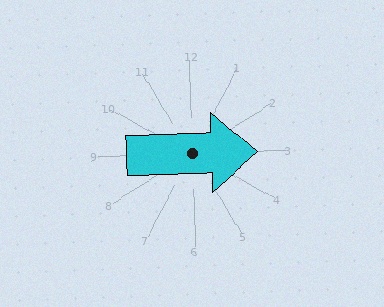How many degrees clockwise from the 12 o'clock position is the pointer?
Approximately 90 degrees.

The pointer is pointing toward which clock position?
Roughly 3 o'clock.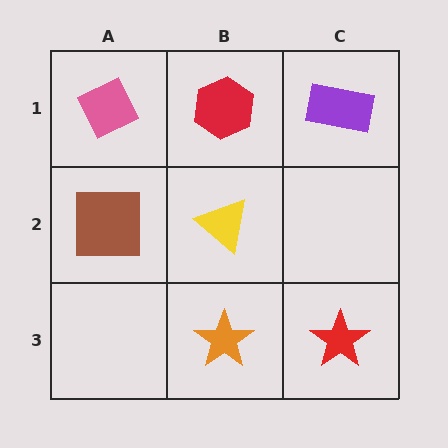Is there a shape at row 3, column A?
No, that cell is empty.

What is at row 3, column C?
A red star.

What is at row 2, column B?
A yellow triangle.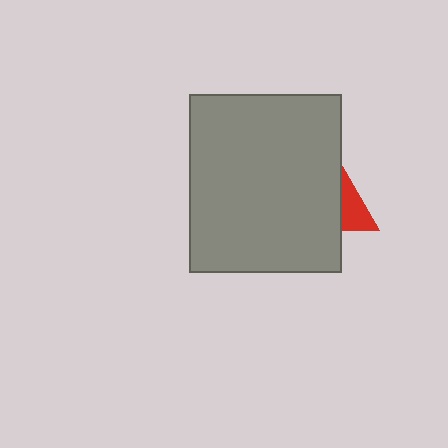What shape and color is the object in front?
The object in front is a gray rectangle.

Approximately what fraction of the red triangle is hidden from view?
Roughly 64% of the red triangle is hidden behind the gray rectangle.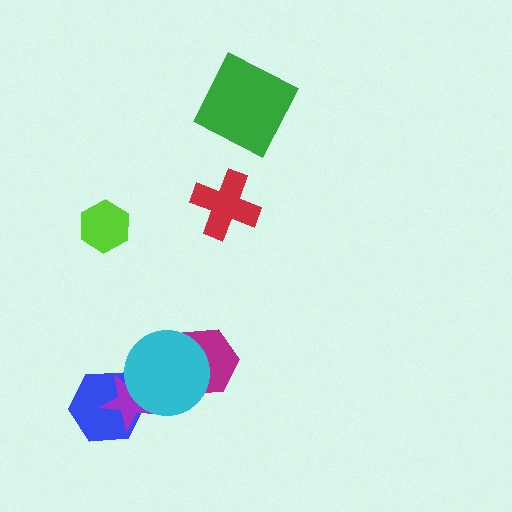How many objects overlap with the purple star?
2 objects overlap with the purple star.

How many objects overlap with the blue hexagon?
2 objects overlap with the blue hexagon.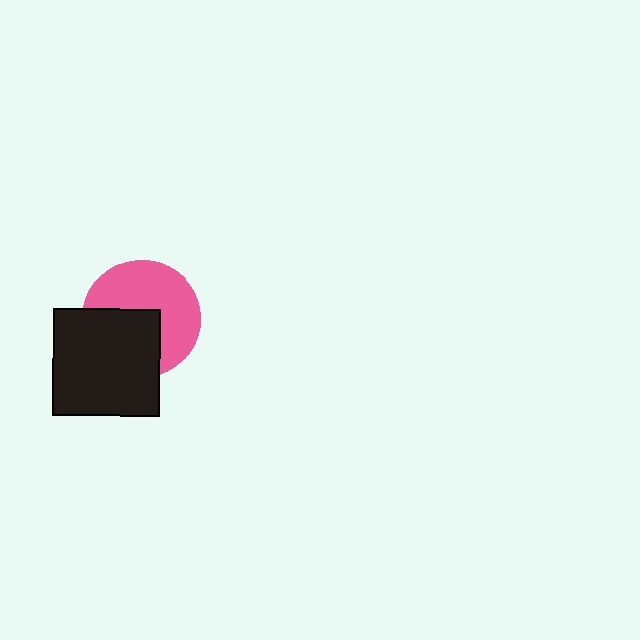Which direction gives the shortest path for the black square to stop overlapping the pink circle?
Moving toward the lower-left gives the shortest separation.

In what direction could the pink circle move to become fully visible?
The pink circle could move toward the upper-right. That would shift it out from behind the black square entirely.